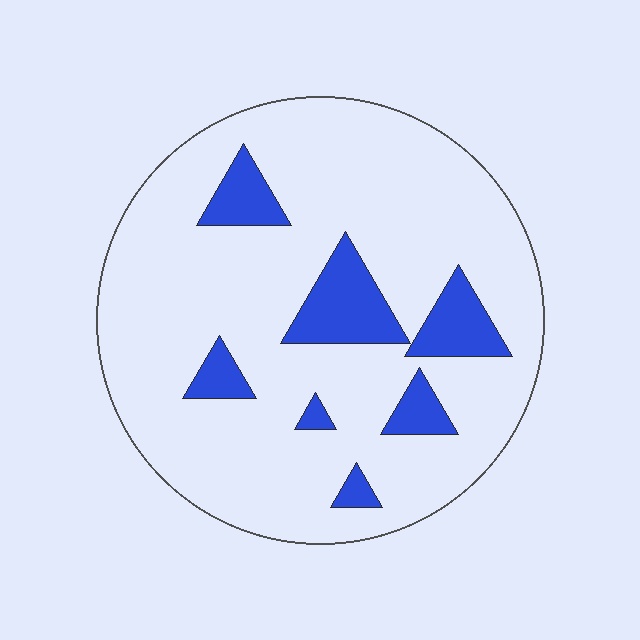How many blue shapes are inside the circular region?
7.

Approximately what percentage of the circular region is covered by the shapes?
Approximately 15%.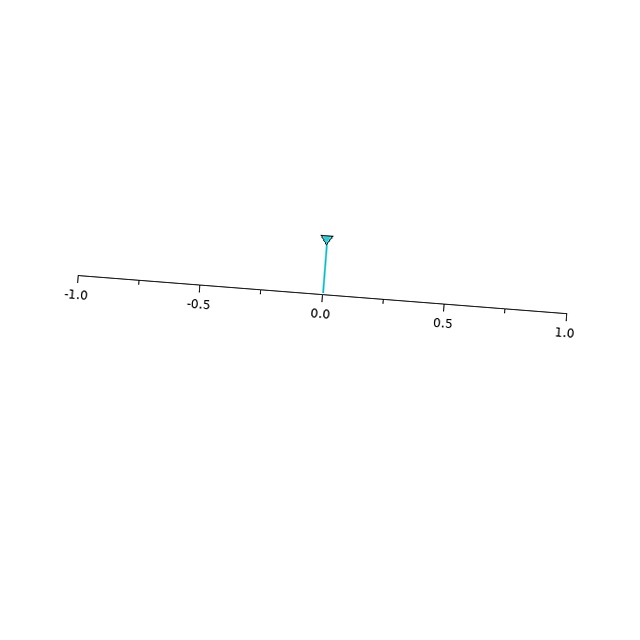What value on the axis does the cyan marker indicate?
The marker indicates approximately 0.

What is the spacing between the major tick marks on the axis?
The major ticks are spaced 0.5 apart.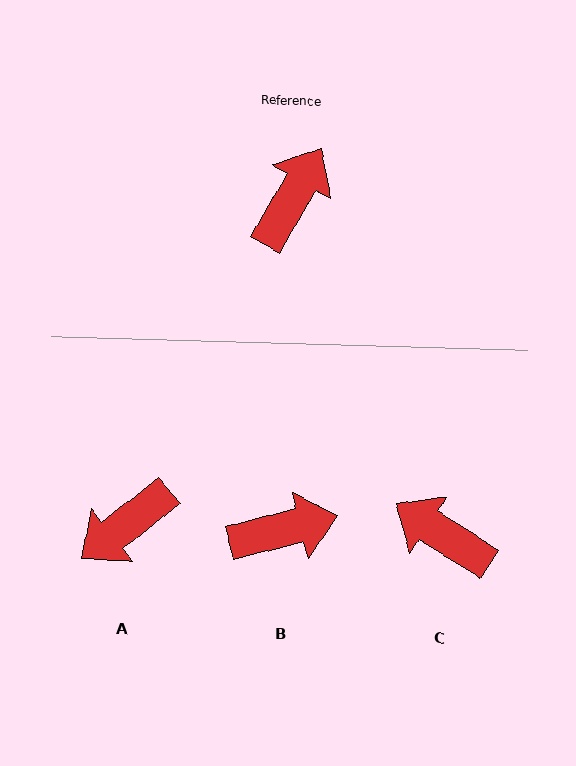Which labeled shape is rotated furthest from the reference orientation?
A, about 158 degrees away.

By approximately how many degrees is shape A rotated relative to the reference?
Approximately 158 degrees counter-clockwise.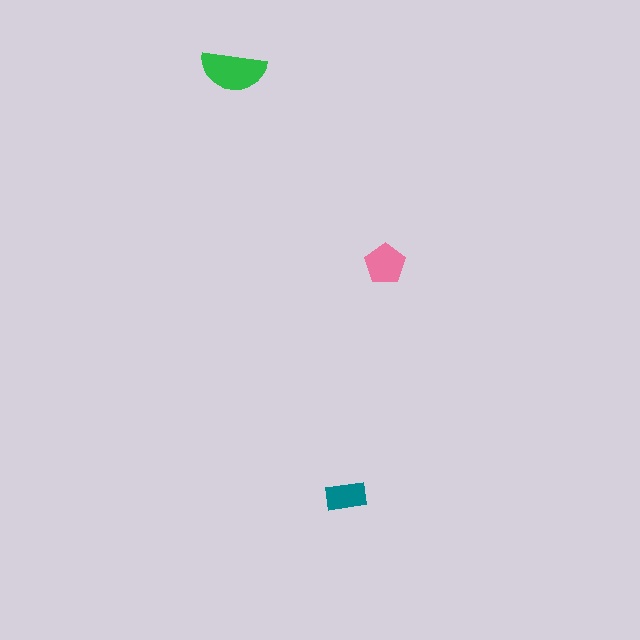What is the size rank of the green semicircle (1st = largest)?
1st.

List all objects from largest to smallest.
The green semicircle, the pink pentagon, the teal rectangle.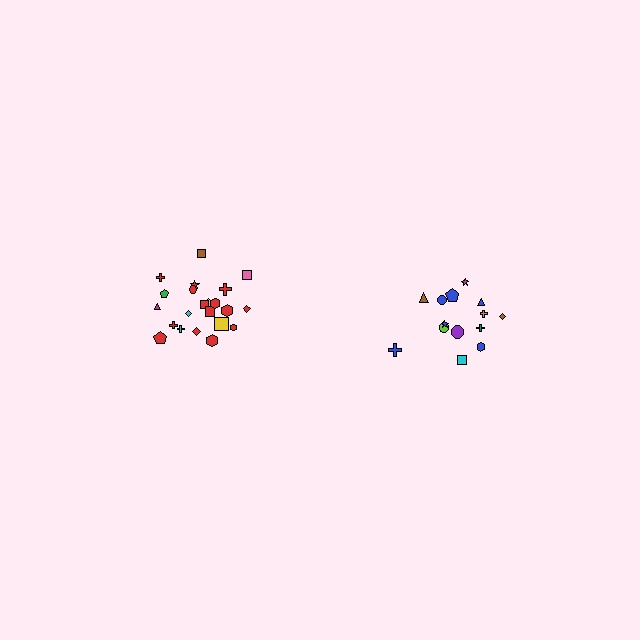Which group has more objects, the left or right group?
The left group.